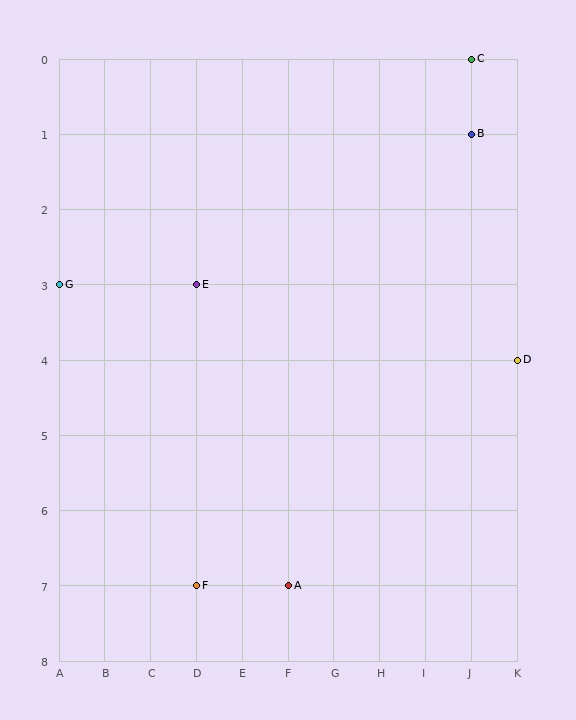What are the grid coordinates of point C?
Point C is at grid coordinates (J, 0).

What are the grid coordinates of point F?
Point F is at grid coordinates (D, 7).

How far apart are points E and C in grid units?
Points E and C are 6 columns and 3 rows apart (about 6.7 grid units diagonally).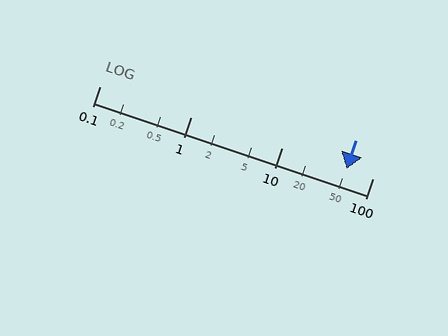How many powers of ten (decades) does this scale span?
The scale spans 3 decades, from 0.1 to 100.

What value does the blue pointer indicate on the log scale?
The pointer indicates approximately 52.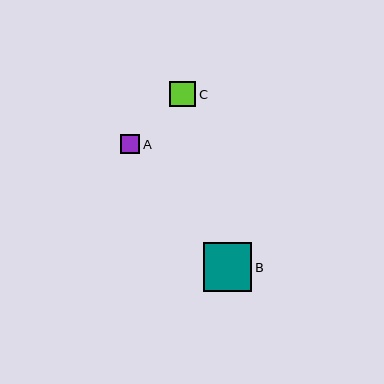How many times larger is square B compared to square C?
Square B is approximately 1.9 times the size of square C.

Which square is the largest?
Square B is the largest with a size of approximately 49 pixels.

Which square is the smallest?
Square A is the smallest with a size of approximately 19 pixels.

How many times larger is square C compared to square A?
Square C is approximately 1.4 times the size of square A.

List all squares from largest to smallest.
From largest to smallest: B, C, A.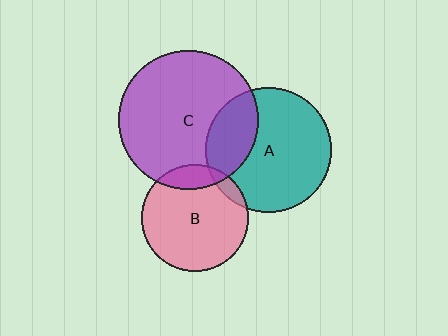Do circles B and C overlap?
Yes.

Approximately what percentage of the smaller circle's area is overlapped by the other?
Approximately 15%.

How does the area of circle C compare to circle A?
Approximately 1.2 times.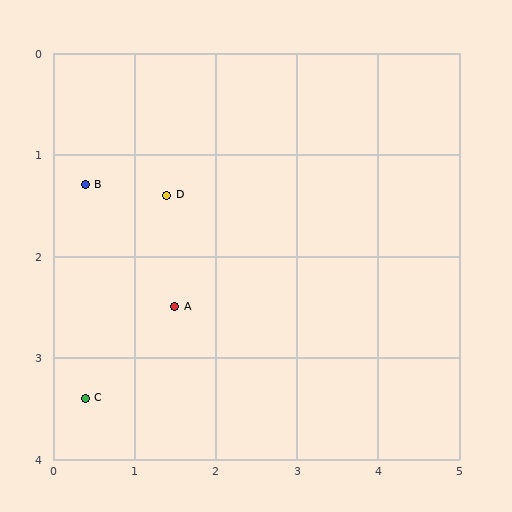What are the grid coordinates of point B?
Point B is at approximately (0.4, 1.3).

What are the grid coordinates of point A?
Point A is at approximately (1.5, 2.5).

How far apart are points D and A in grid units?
Points D and A are about 1.1 grid units apart.